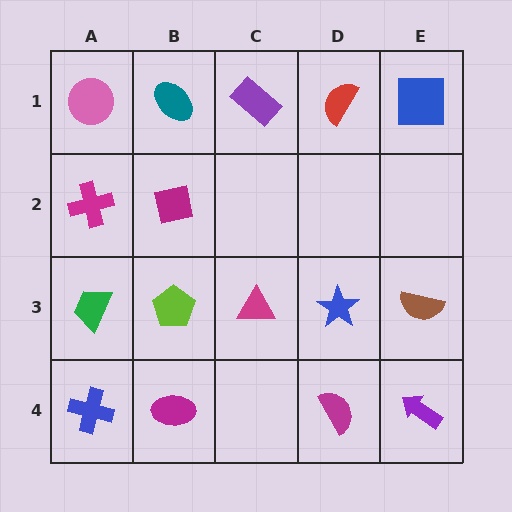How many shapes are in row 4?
4 shapes.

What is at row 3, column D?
A blue star.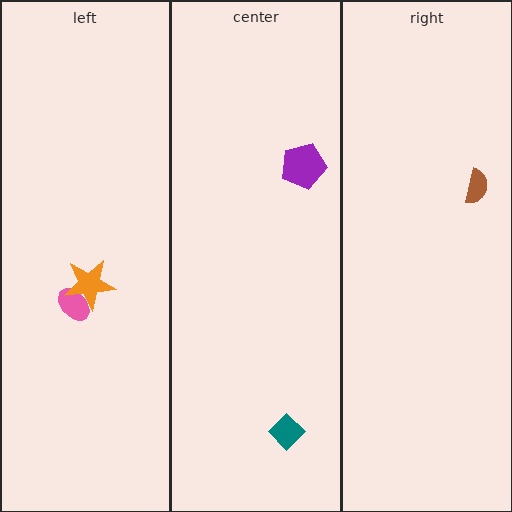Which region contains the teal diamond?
The center region.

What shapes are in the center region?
The teal diamond, the purple pentagon.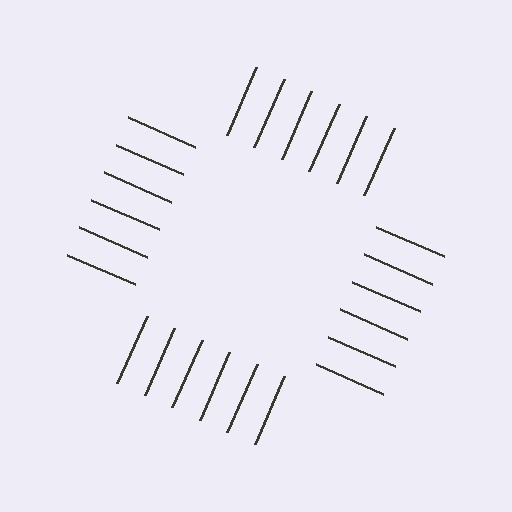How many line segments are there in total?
24 — 6 along each of the 4 edges.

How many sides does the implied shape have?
4 sides — the line-ends trace a square.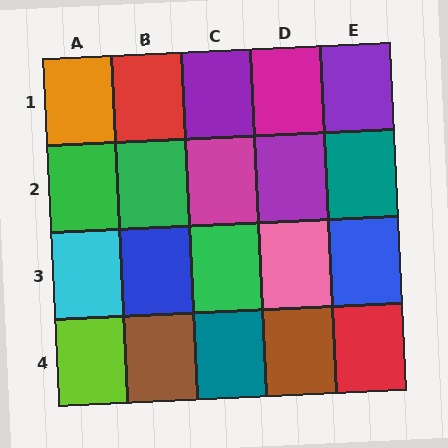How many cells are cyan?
1 cell is cyan.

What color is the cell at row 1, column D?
Magenta.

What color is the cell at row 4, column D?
Brown.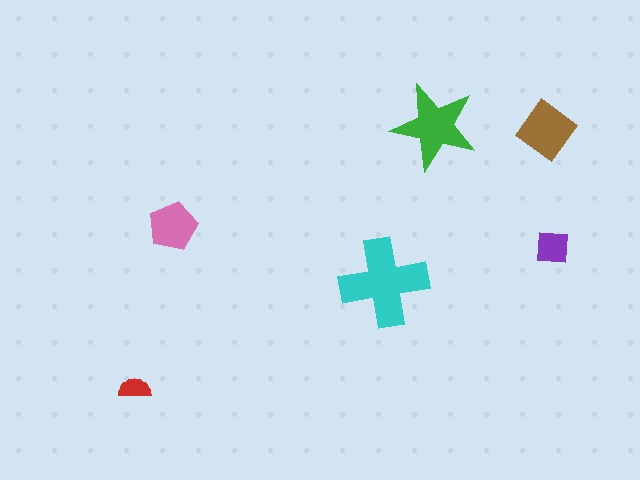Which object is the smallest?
The red semicircle.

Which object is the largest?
The cyan cross.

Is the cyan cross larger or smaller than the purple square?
Larger.